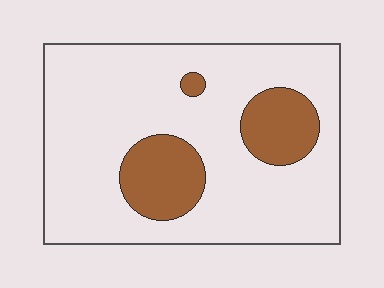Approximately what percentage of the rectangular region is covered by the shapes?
Approximately 20%.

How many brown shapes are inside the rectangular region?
3.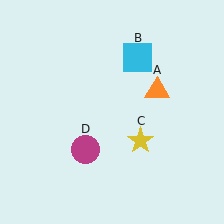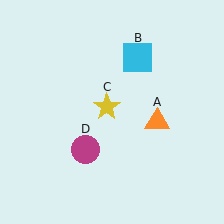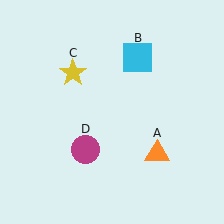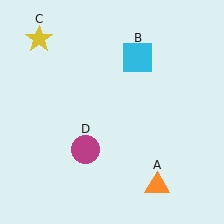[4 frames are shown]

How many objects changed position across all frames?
2 objects changed position: orange triangle (object A), yellow star (object C).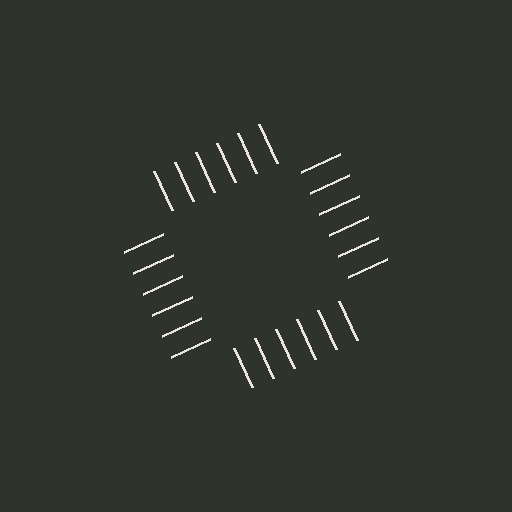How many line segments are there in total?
24 — 6 along each of the 4 edges.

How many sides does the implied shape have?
4 sides — the line-ends trace a square.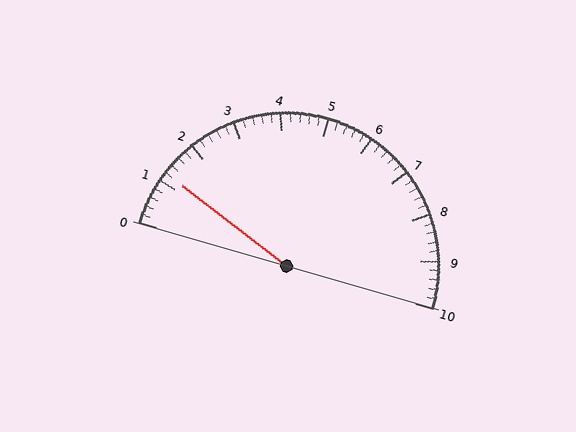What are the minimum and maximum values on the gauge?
The gauge ranges from 0 to 10.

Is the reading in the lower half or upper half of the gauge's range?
The reading is in the lower half of the range (0 to 10).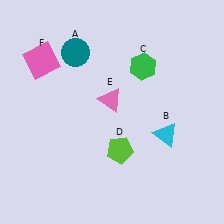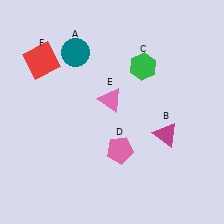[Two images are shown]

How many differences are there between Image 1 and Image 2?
There are 3 differences between the two images.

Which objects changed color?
B changed from cyan to magenta. D changed from lime to pink. F changed from pink to red.